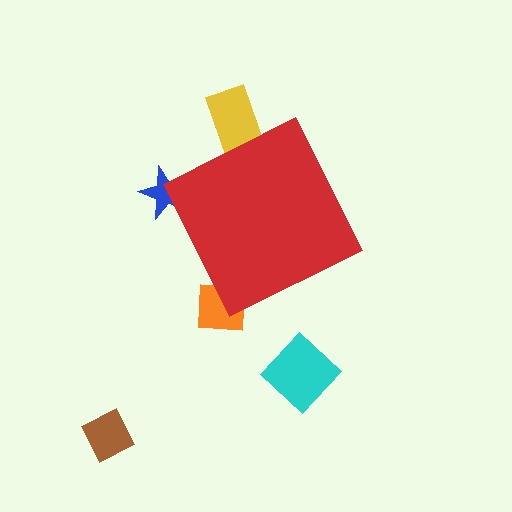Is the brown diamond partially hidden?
No, the brown diamond is fully visible.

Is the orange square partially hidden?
Yes, the orange square is partially hidden behind the red diamond.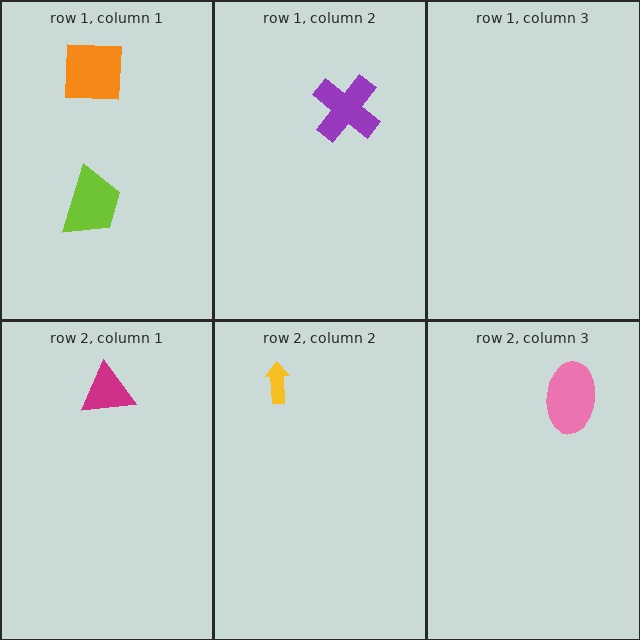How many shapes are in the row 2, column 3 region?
1.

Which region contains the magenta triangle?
The row 2, column 1 region.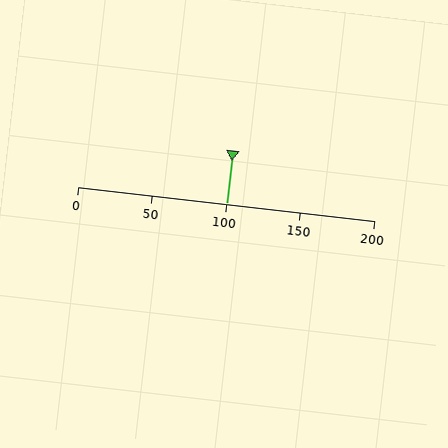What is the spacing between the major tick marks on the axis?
The major ticks are spaced 50 apart.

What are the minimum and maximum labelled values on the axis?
The axis runs from 0 to 200.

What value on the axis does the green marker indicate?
The marker indicates approximately 100.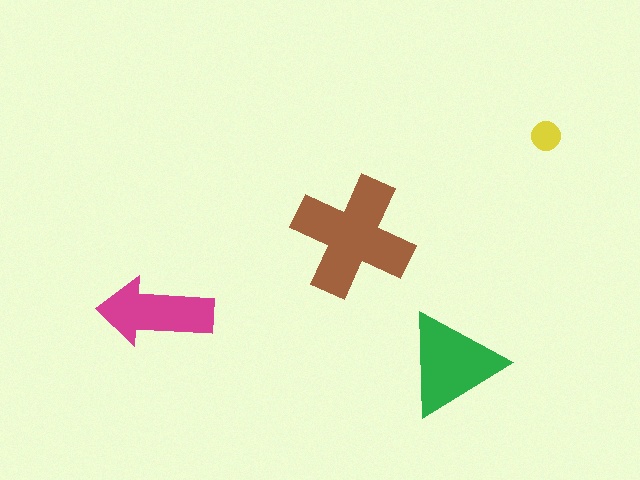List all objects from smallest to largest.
The yellow circle, the magenta arrow, the green triangle, the brown cross.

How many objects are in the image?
There are 4 objects in the image.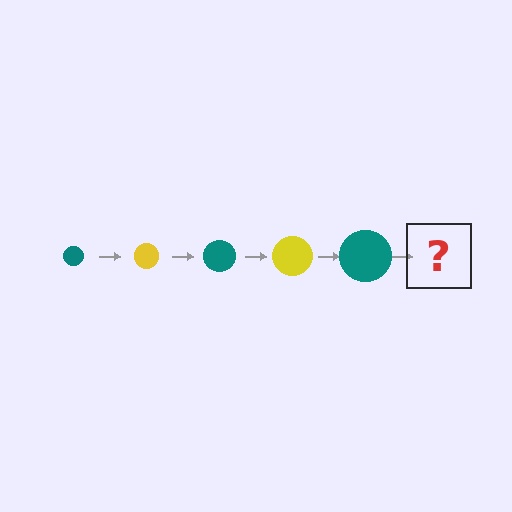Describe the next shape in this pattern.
It should be a yellow circle, larger than the previous one.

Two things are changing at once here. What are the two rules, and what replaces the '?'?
The two rules are that the circle grows larger each step and the color cycles through teal and yellow. The '?' should be a yellow circle, larger than the previous one.